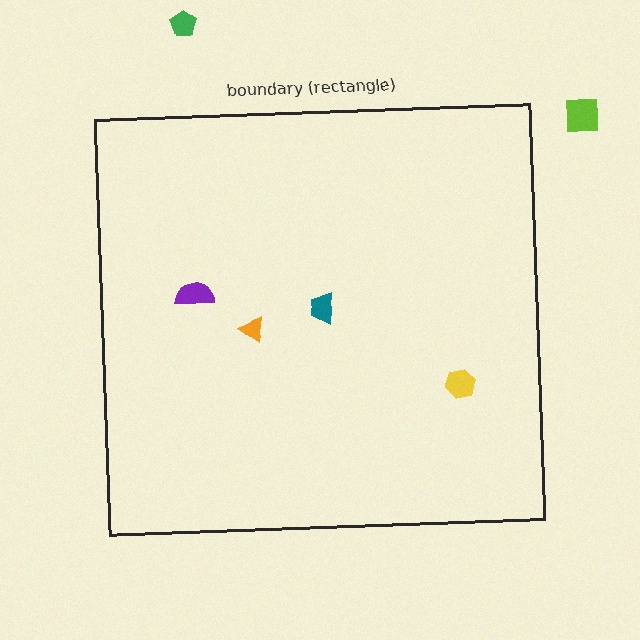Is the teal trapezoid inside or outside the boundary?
Inside.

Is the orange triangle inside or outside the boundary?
Inside.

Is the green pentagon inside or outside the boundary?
Outside.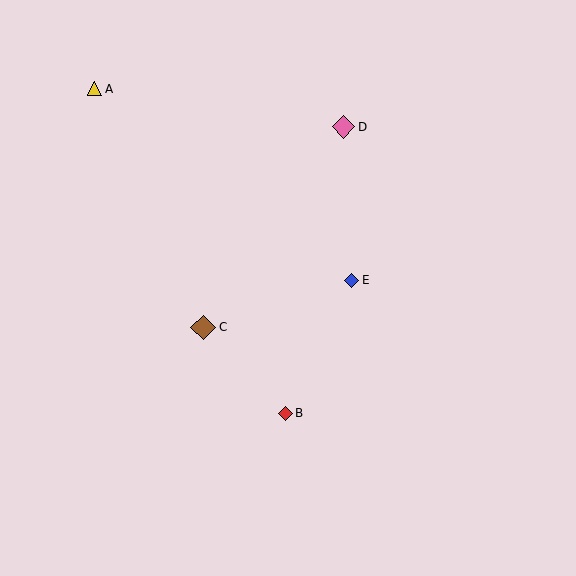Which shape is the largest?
The brown diamond (labeled C) is the largest.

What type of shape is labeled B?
Shape B is a red diamond.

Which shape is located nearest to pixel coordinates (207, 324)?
The brown diamond (labeled C) at (203, 327) is nearest to that location.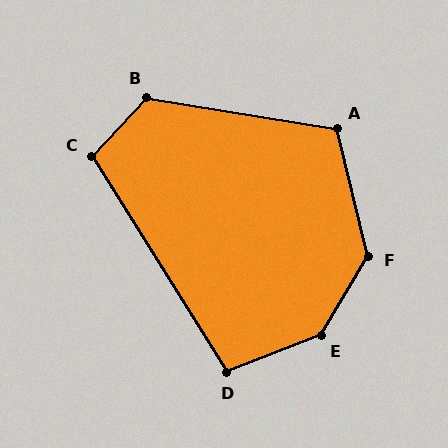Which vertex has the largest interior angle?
E, at approximately 142 degrees.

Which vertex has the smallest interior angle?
D, at approximately 101 degrees.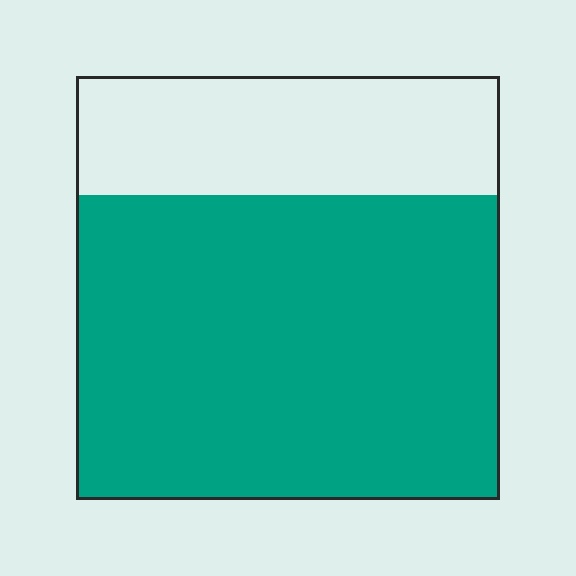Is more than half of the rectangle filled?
Yes.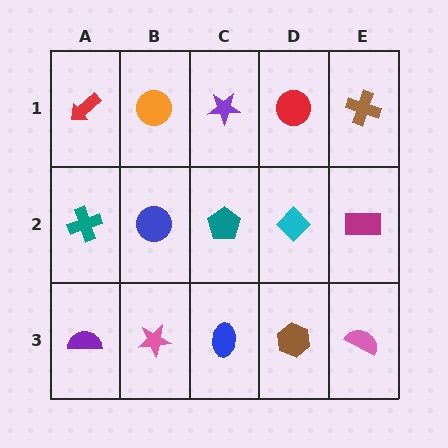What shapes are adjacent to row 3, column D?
A cyan diamond (row 2, column D), a blue ellipse (row 3, column C), a pink semicircle (row 3, column E).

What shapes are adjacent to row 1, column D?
A cyan diamond (row 2, column D), a purple star (row 1, column C), a brown cross (row 1, column E).